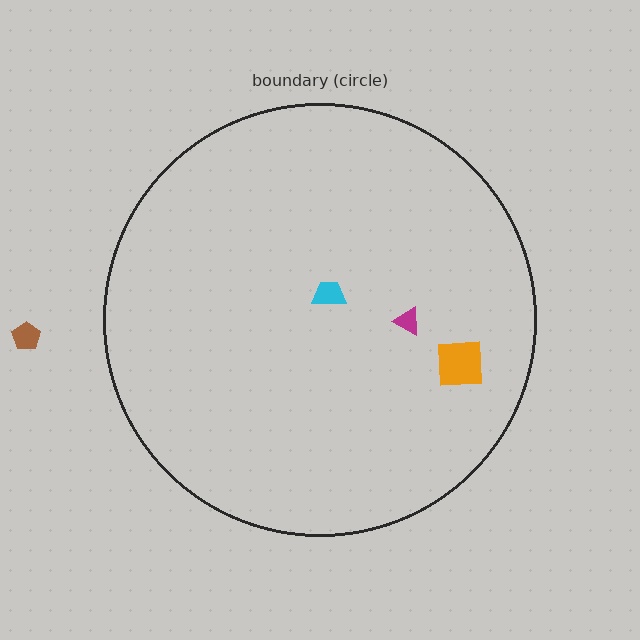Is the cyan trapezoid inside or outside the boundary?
Inside.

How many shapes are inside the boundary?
3 inside, 1 outside.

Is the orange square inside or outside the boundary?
Inside.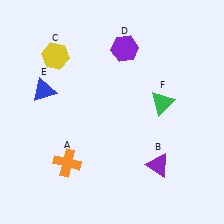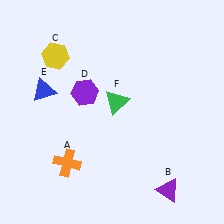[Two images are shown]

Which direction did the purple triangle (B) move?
The purple triangle (B) moved down.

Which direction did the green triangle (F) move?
The green triangle (F) moved left.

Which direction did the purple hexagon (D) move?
The purple hexagon (D) moved down.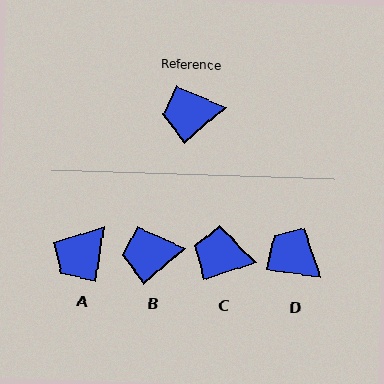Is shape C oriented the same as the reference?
No, it is off by about 22 degrees.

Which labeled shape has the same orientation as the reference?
B.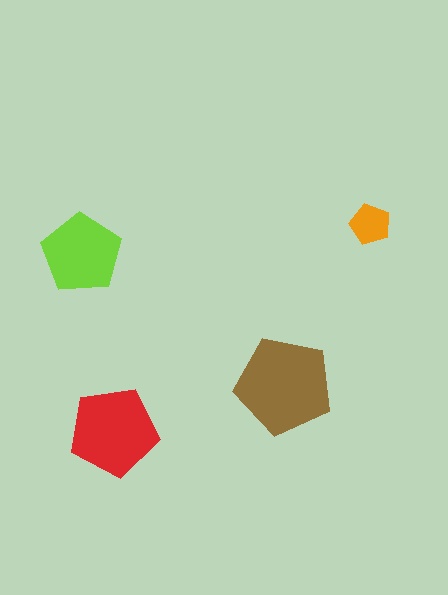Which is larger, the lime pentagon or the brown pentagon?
The brown one.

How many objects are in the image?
There are 4 objects in the image.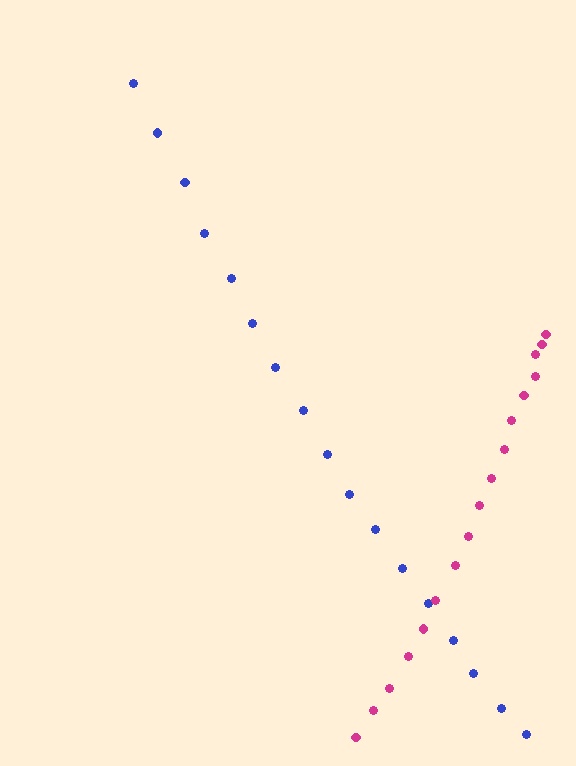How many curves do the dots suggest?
There are 2 distinct paths.